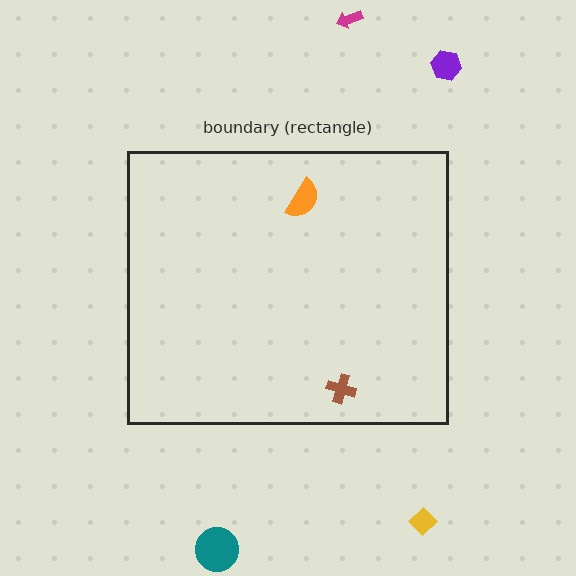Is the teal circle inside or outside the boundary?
Outside.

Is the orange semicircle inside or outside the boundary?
Inside.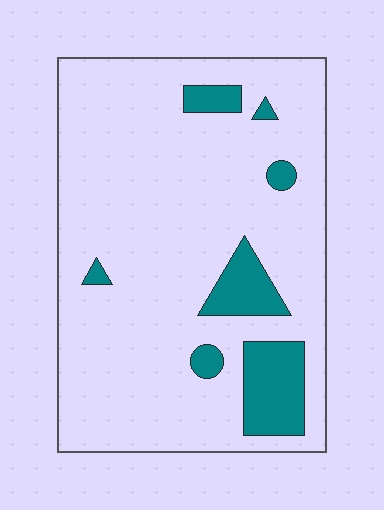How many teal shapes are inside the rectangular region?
7.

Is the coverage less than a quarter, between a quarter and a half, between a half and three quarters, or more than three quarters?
Less than a quarter.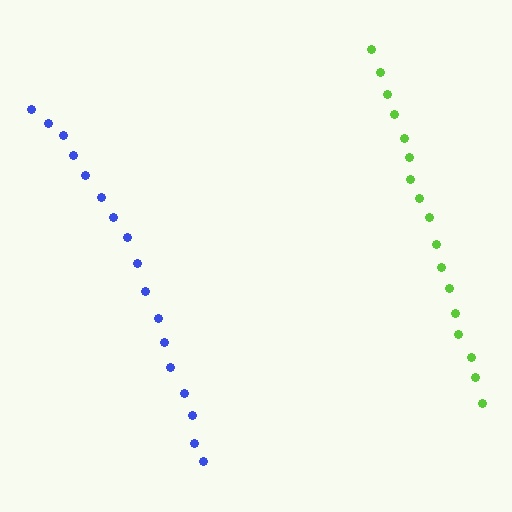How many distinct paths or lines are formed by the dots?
There are 2 distinct paths.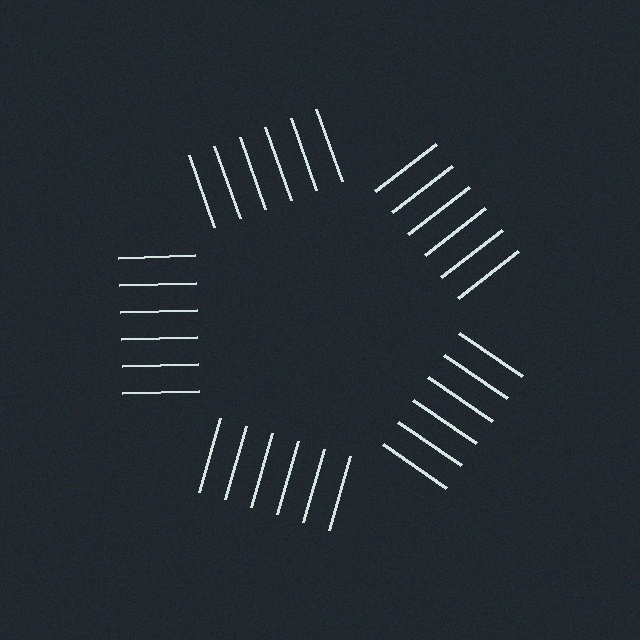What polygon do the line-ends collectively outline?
An illusory pentagon — the line segments terminate on its edges but no continuous stroke is drawn.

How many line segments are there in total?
30 — 6 along each of the 5 edges.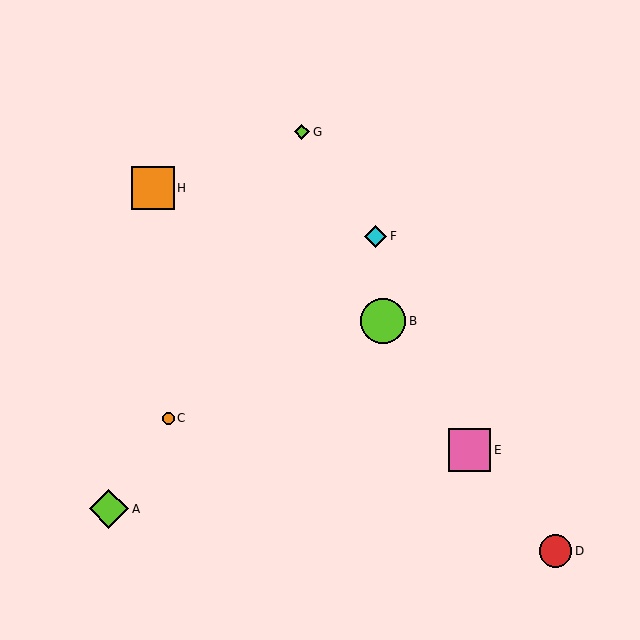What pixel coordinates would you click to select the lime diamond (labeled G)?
Click at (302, 132) to select the lime diamond G.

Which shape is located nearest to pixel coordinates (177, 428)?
The orange circle (labeled C) at (168, 418) is nearest to that location.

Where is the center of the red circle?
The center of the red circle is at (555, 551).